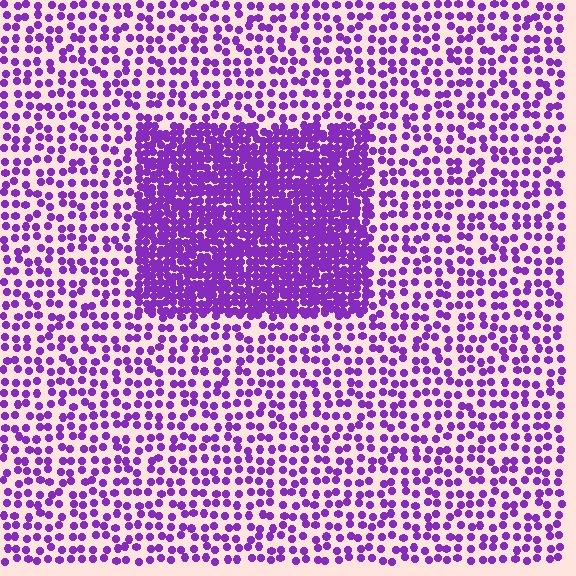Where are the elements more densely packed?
The elements are more densely packed inside the rectangle boundary.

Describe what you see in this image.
The image contains small purple elements arranged at two different densities. A rectangle-shaped region is visible where the elements are more densely packed than the surrounding area.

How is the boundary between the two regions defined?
The boundary is defined by a change in element density (approximately 2.6x ratio). All elements are the same color, size, and shape.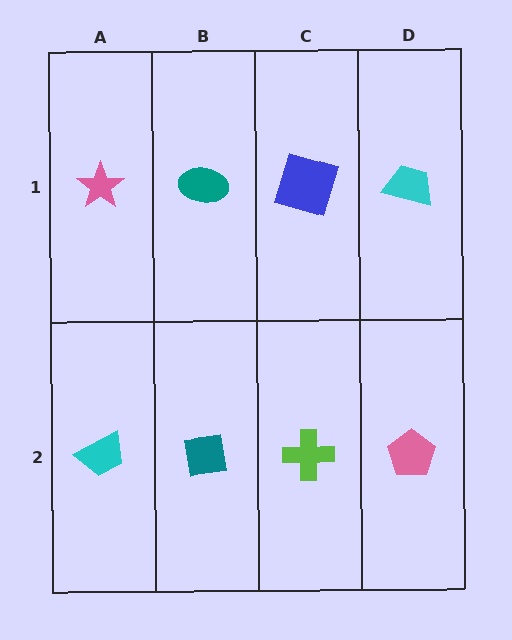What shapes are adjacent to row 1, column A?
A cyan trapezoid (row 2, column A), a teal ellipse (row 1, column B).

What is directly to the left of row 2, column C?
A teal square.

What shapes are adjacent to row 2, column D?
A cyan trapezoid (row 1, column D), a lime cross (row 2, column C).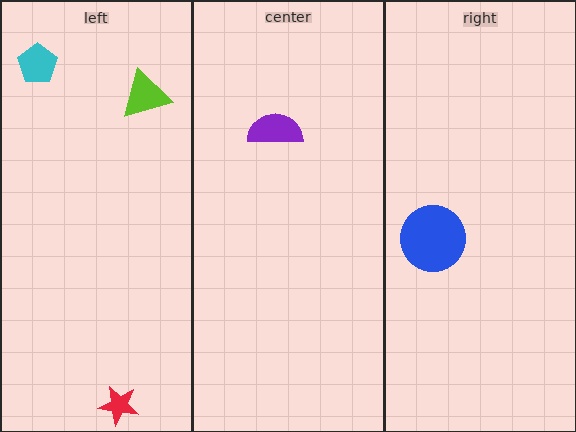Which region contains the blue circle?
The right region.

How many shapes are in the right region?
1.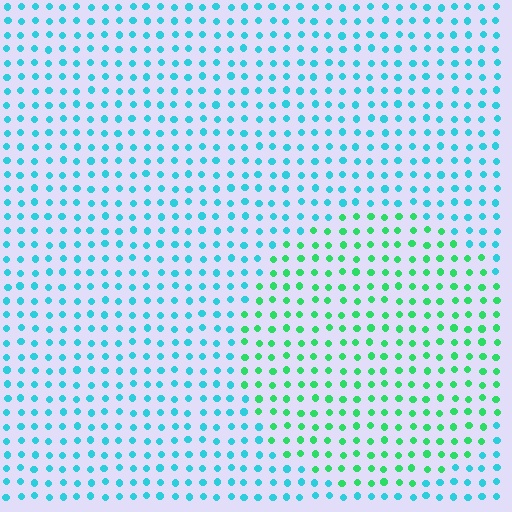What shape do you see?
I see a circle.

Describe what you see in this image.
The image is filled with small cyan elements in a uniform arrangement. A circle-shaped region is visible where the elements are tinted to a slightly different hue, forming a subtle color boundary.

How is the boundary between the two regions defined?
The boundary is defined purely by a slight shift in hue (about 45 degrees). Spacing, size, and orientation are identical on both sides.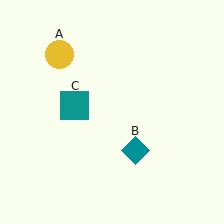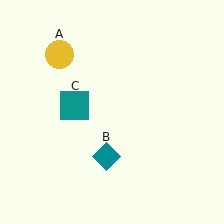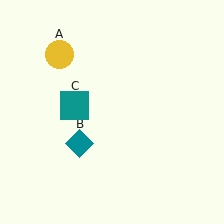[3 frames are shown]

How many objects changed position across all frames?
1 object changed position: teal diamond (object B).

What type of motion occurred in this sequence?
The teal diamond (object B) rotated clockwise around the center of the scene.